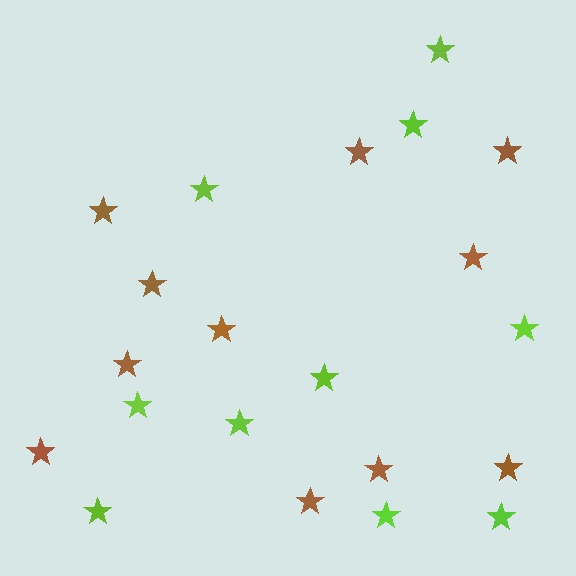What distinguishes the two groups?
There are 2 groups: one group of brown stars (11) and one group of lime stars (10).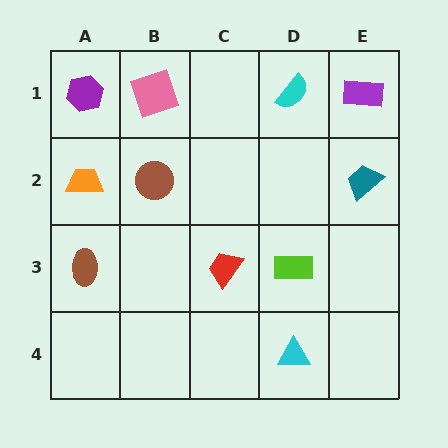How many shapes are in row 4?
1 shape.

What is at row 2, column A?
An orange trapezoid.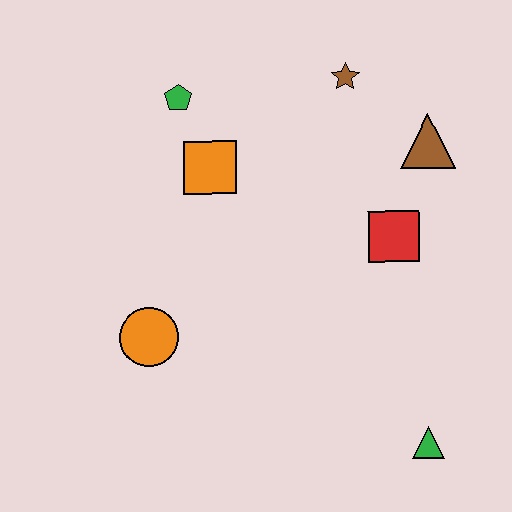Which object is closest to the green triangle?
The red square is closest to the green triangle.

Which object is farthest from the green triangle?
The green pentagon is farthest from the green triangle.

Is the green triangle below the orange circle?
Yes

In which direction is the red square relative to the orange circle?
The red square is to the right of the orange circle.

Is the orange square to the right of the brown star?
No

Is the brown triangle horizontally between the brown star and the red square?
No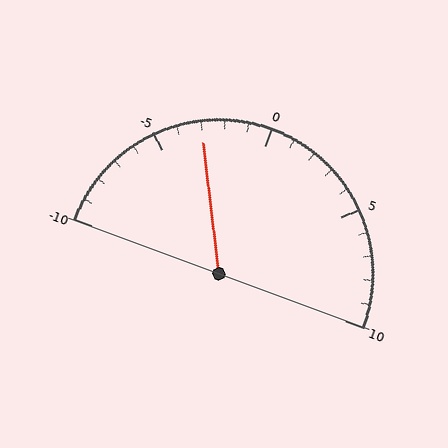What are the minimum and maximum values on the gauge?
The gauge ranges from -10 to 10.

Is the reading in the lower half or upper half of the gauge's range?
The reading is in the lower half of the range (-10 to 10).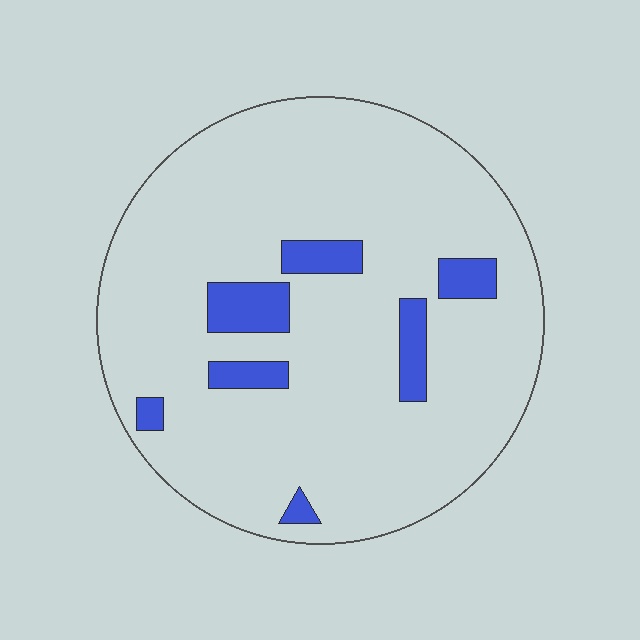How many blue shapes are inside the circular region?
7.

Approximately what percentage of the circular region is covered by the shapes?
Approximately 10%.